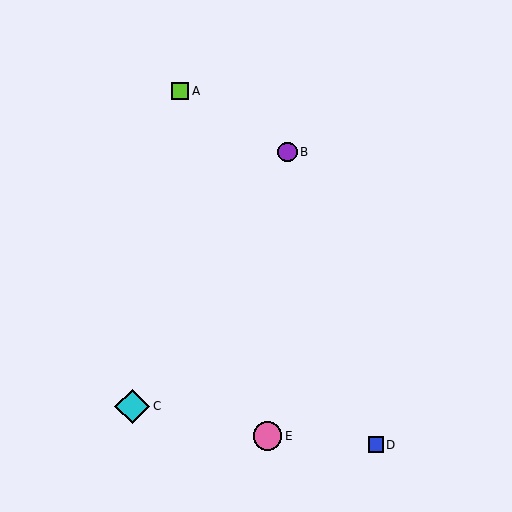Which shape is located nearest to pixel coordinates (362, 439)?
The blue square (labeled D) at (376, 445) is nearest to that location.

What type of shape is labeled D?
Shape D is a blue square.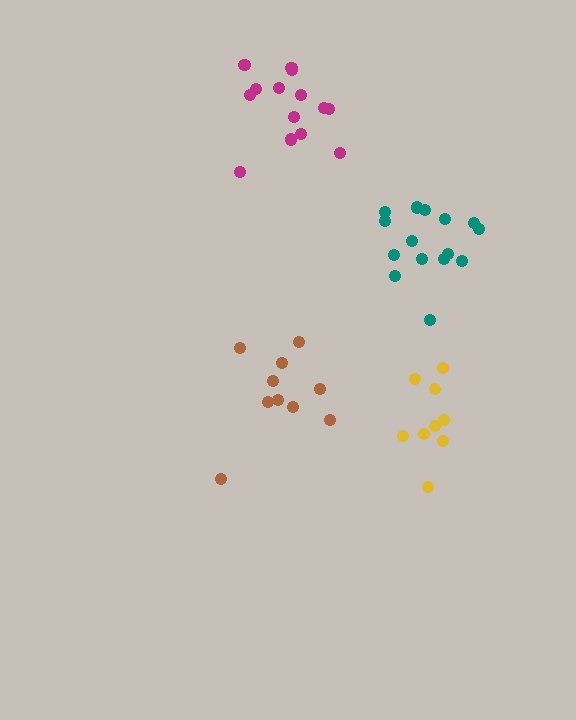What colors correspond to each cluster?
The clusters are colored: brown, magenta, yellow, teal.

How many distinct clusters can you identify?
There are 4 distinct clusters.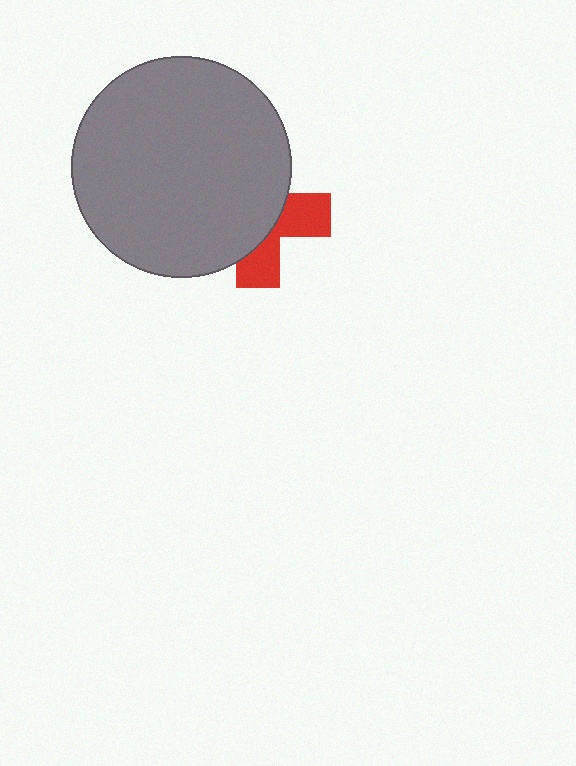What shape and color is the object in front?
The object in front is a gray circle.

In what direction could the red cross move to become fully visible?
The red cross could move right. That would shift it out from behind the gray circle entirely.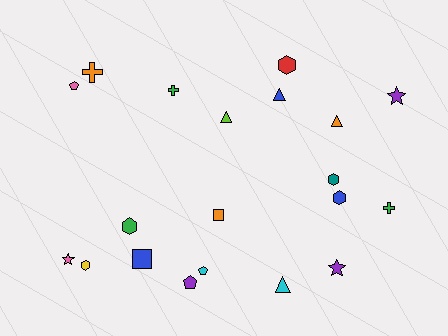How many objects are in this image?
There are 20 objects.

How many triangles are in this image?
There are 4 triangles.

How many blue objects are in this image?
There are 3 blue objects.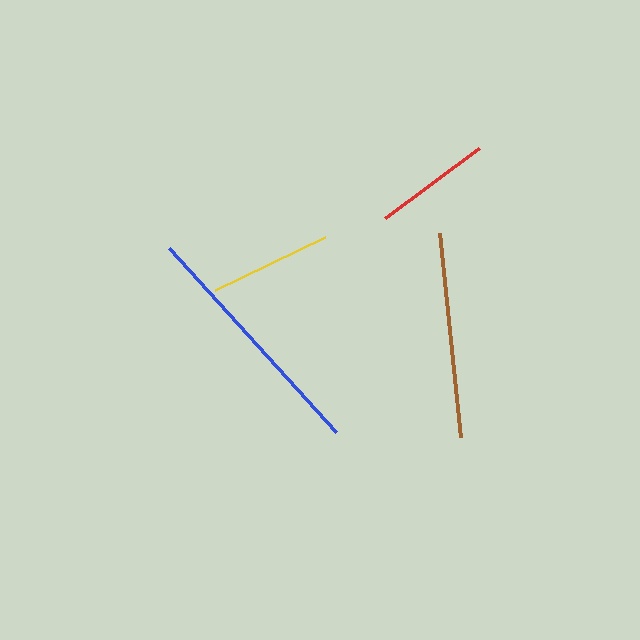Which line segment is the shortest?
The red line is the shortest at approximately 117 pixels.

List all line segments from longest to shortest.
From longest to shortest: blue, brown, yellow, red.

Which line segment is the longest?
The blue line is the longest at approximately 249 pixels.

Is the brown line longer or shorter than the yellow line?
The brown line is longer than the yellow line.